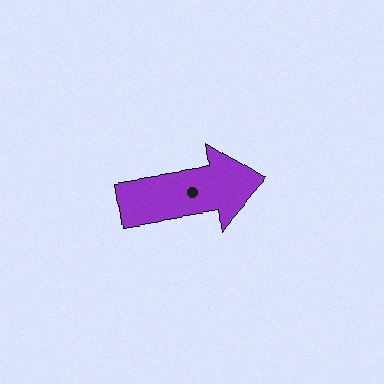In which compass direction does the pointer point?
East.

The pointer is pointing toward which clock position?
Roughly 3 o'clock.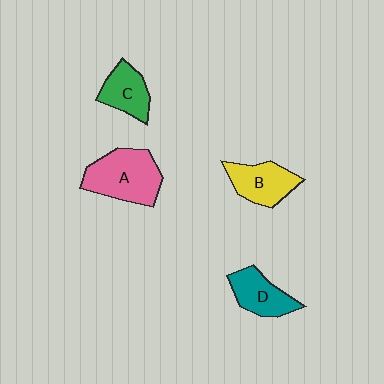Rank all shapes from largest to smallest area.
From largest to smallest: A (pink), B (yellow), D (teal), C (green).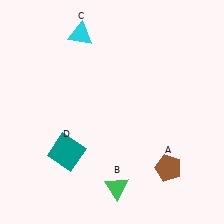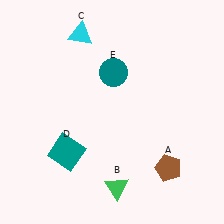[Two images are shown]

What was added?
A teal circle (E) was added in Image 2.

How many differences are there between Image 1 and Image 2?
There is 1 difference between the two images.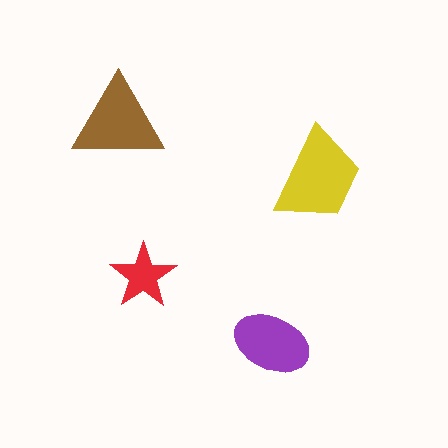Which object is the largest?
The yellow trapezoid.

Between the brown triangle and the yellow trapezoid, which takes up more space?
The yellow trapezoid.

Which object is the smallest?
The red star.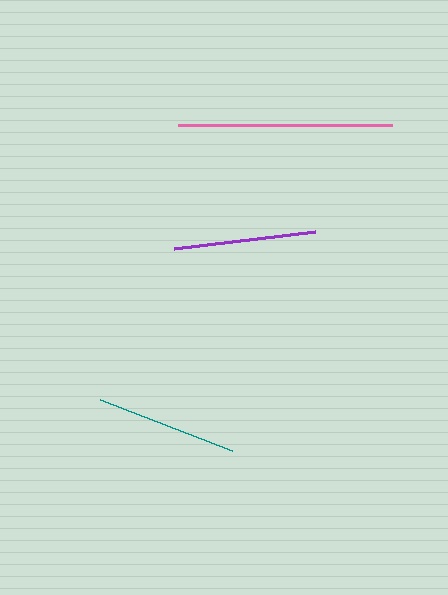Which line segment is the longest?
The pink line is the longest at approximately 214 pixels.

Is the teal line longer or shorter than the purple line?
The purple line is longer than the teal line.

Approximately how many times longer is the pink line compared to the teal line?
The pink line is approximately 1.5 times the length of the teal line.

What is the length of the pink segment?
The pink segment is approximately 214 pixels long.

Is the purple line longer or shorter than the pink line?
The pink line is longer than the purple line.